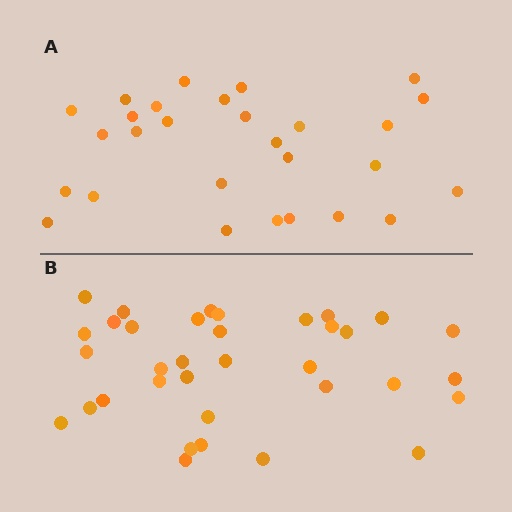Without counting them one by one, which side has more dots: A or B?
Region B (the bottom region) has more dots.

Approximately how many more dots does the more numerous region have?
Region B has roughly 8 or so more dots than region A.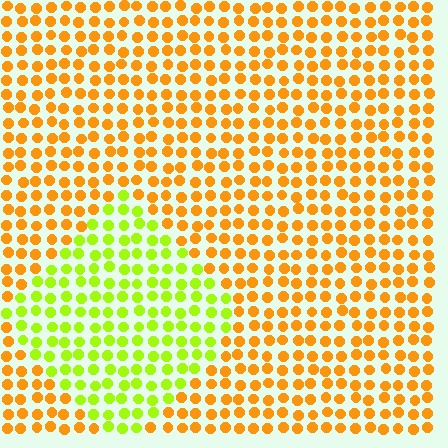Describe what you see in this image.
The image is filled with small orange elements in a uniform arrangement. A diamond-shaped region is visible where the elements are tinted to a slightly different hue, forming a subtle color boundary.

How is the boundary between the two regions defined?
The boundary is defined purely by a slight shift in hue (about 49 degrees). Spacing, size, and orientation are identical on both sides.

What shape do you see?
I see a diamond.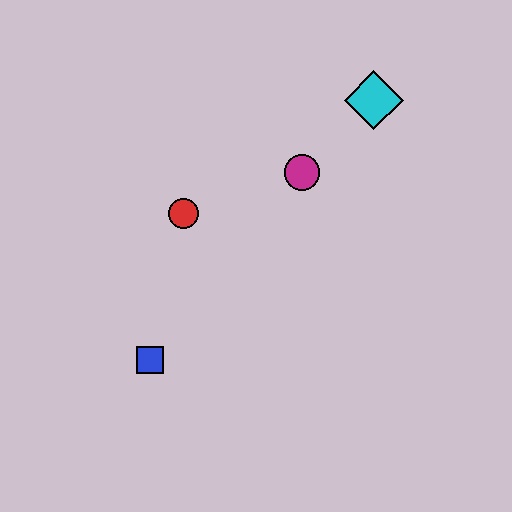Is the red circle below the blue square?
No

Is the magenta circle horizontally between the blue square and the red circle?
No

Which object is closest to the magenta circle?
The cyan diamond is closest to the magenta circle.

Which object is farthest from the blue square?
The cyan diamond is farthest from the blue square.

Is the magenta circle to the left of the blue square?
No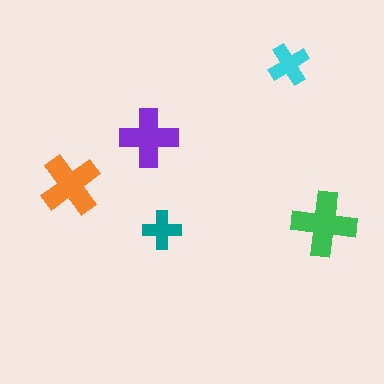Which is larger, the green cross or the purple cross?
The green one.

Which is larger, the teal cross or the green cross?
The green one.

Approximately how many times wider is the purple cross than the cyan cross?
About 1.5 times wider.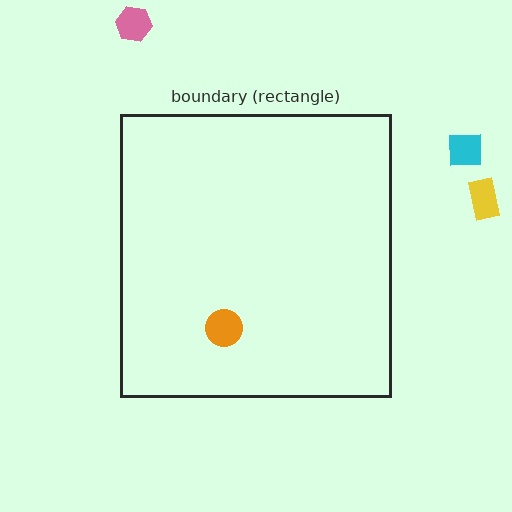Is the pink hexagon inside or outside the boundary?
Outside.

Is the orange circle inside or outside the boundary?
Inside.